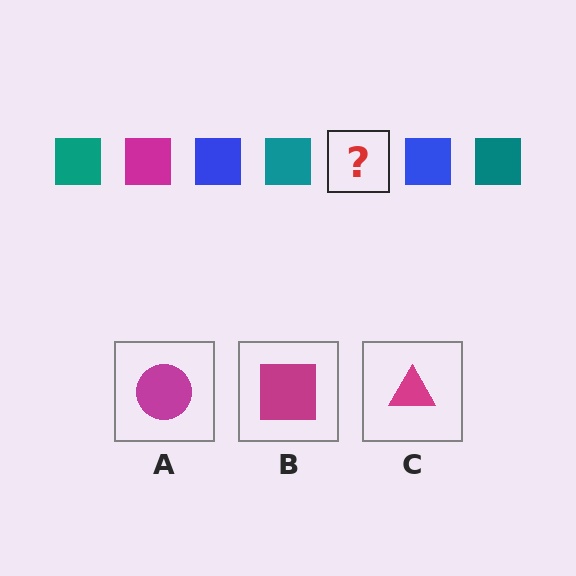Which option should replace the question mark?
Option B.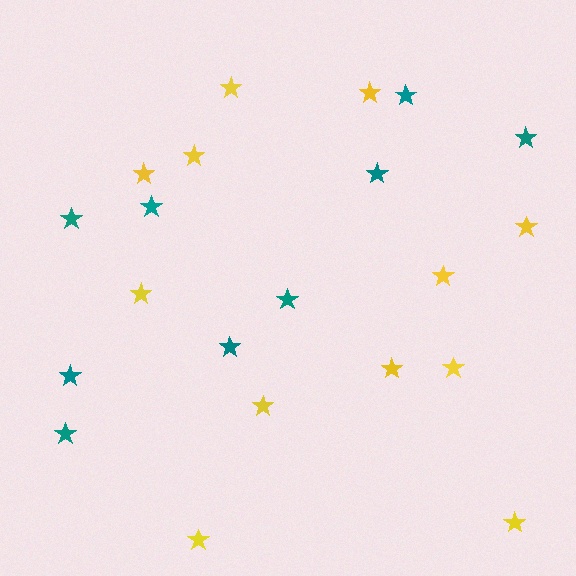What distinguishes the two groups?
There are 2 groups: one group of teal stars (9) and one group of yellow stars (12).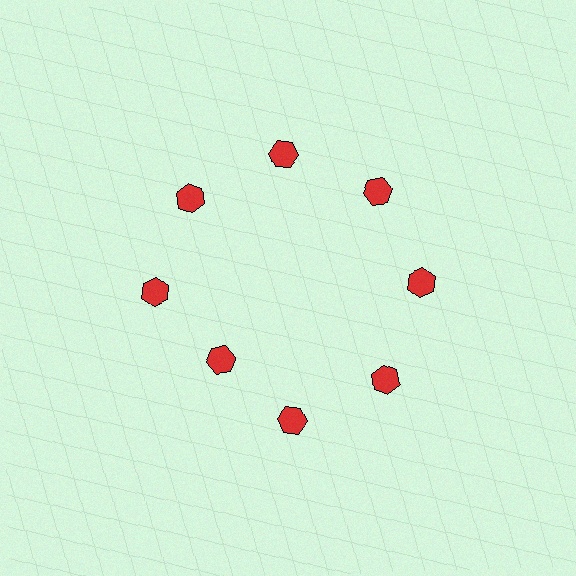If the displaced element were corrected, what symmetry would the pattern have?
It would have 8-fold rotational symmetry — the pattern would map onto itself every 45 degrees.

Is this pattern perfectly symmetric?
No. The 8 red hexagons are arranged in a ring, but one element near the 8 o'clock position is pulled inward toward the center, breaking the 8-fold rotational symmetry.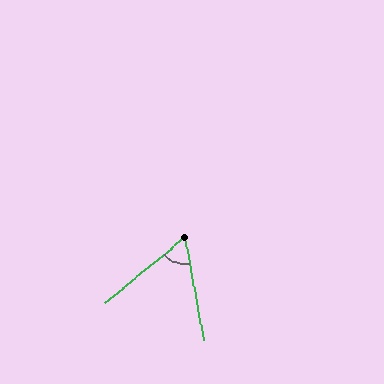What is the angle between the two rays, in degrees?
Approximately 61 degrees.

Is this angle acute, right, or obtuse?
It is acute.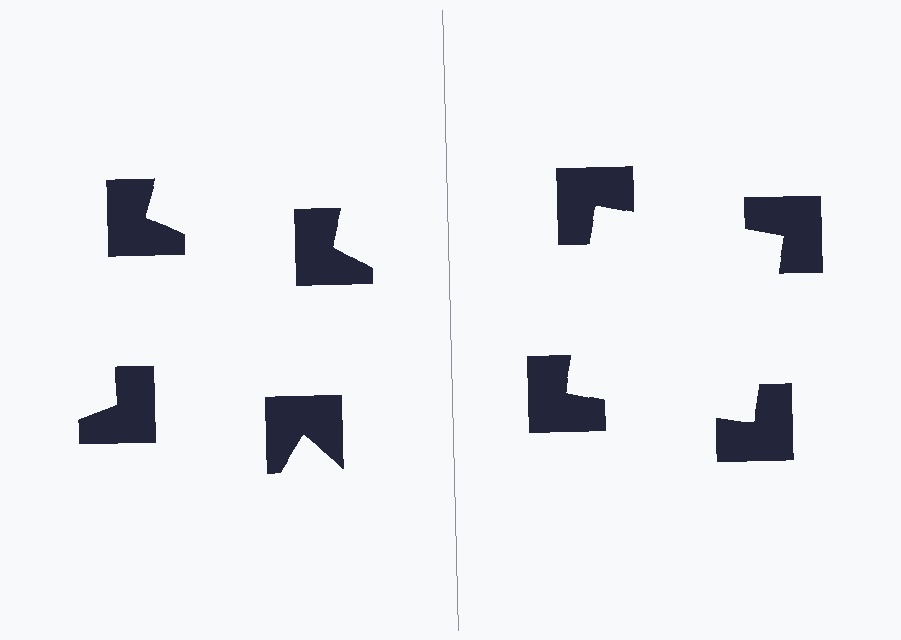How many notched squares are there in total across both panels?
8 — 4 on each side.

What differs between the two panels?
The notched squares are positioned identically on both sides; only the wedge orientations differ. On the right they align to a square; on the left they are misaligned.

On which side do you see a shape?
An illusory square appears on the right side. On the left side the wedge cuts are rotated, so no coherent shape forms.